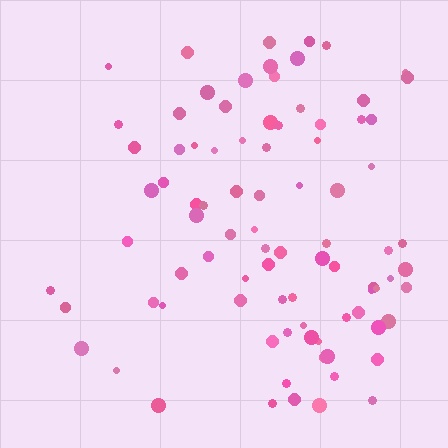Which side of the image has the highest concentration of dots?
The right.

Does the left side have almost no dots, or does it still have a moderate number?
Still a moderate number, just noticeably fewer than the right.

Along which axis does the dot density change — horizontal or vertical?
Horizontal.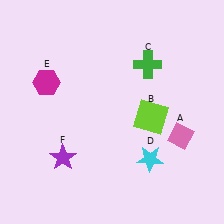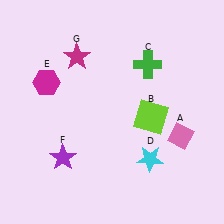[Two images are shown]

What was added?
A magenta star (G) was added in Image 2.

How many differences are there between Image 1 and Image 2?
There is 1 difference between the two images.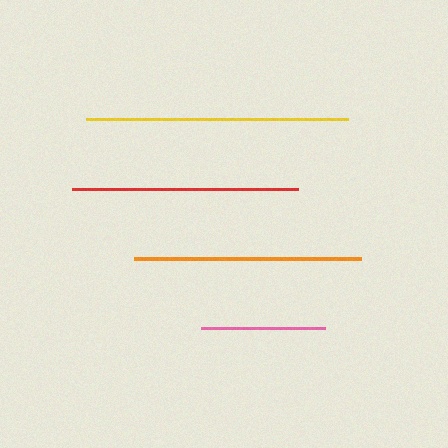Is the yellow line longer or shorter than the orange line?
The yellow line is longer than the orange line.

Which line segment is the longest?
The yellow line is the longest at approximately 262 pixels.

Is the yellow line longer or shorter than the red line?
The yellow line is longer than the red line.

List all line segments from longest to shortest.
From longest to shortest: yellow, red, orange, pink.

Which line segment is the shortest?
The pink line is the shortest at approximately 124 pixels.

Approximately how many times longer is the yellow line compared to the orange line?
The yellow line is approximately 1.2 times the length of the orange line.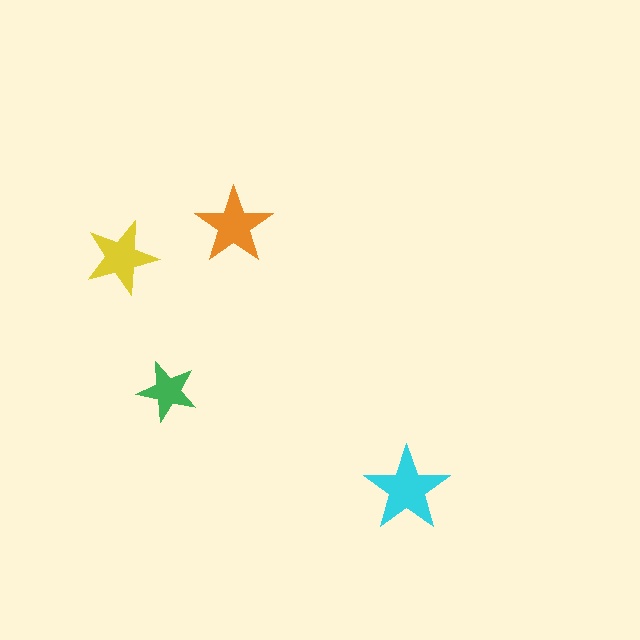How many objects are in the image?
There are 4 objects in the image.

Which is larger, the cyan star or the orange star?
The cyan one.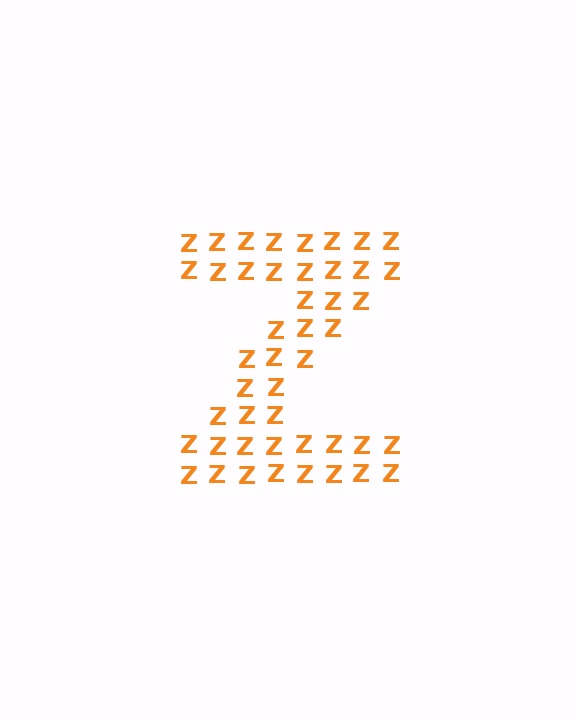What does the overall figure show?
The overall figure shows the letter Z.